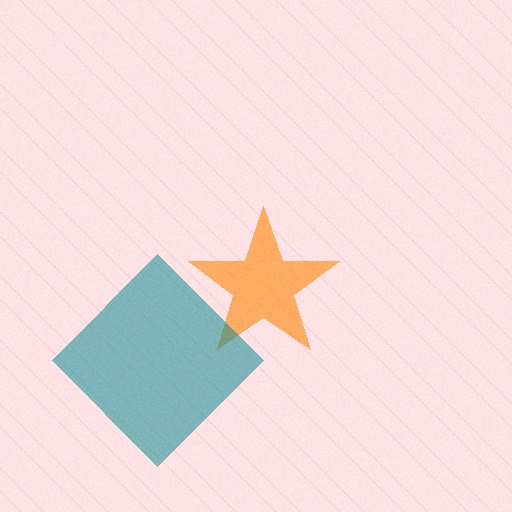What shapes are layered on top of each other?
The layered shapes are: an orange star, a teal diamond.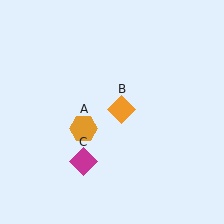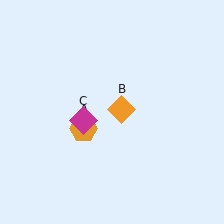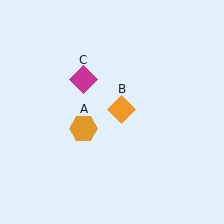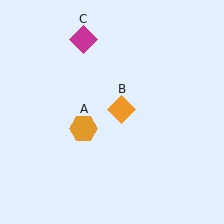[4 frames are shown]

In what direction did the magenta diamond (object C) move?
The magenta diamond (object C) moved up.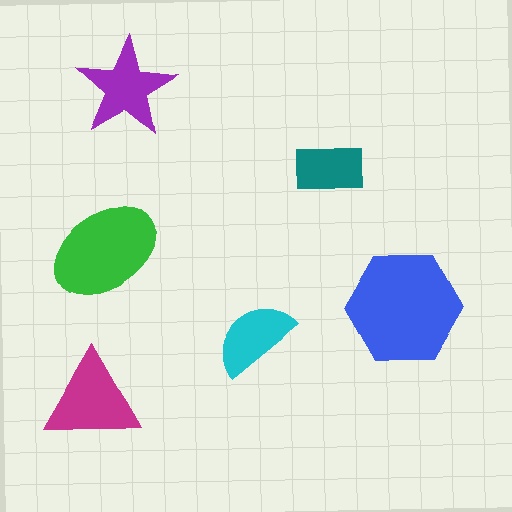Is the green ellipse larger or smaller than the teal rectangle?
Larger.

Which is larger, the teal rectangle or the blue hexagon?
The blue hexagon.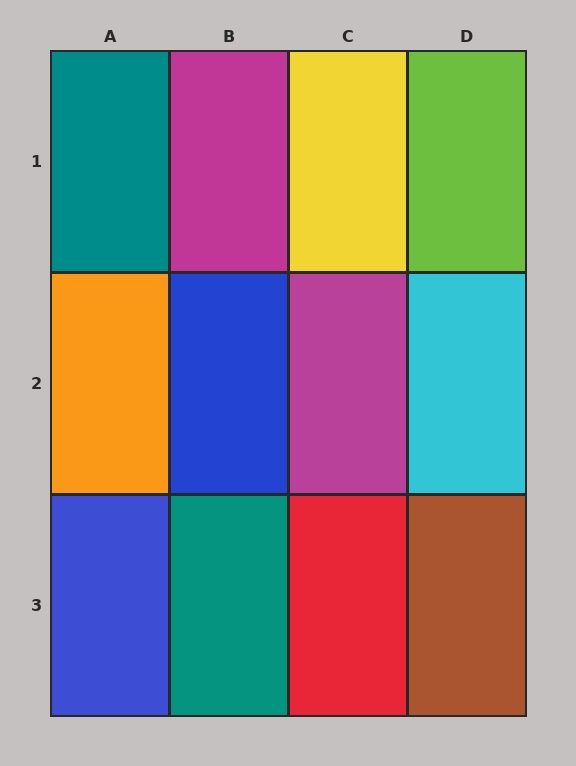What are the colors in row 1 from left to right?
Teal, magenta, yellow, lime.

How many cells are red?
1 cell is red.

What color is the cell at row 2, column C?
Magenta.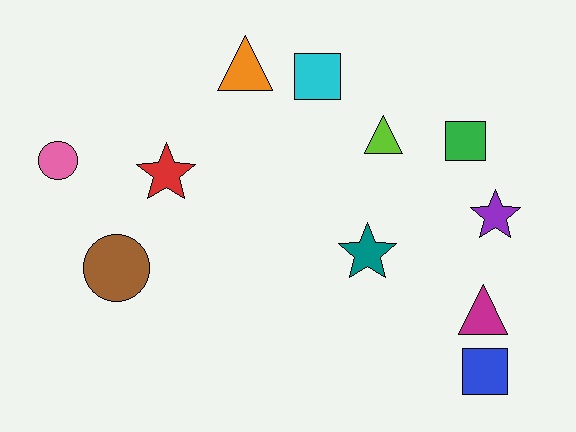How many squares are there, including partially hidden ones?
There are 3 squares.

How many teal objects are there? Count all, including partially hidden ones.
There is 1 teal object.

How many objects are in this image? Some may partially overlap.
There are 11 objects.